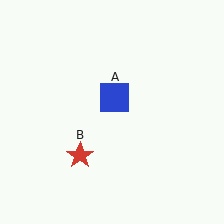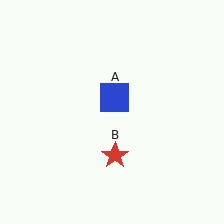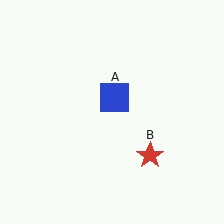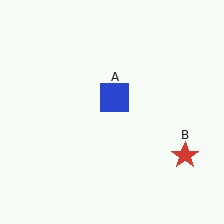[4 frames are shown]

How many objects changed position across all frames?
1 object changed position: red star (object B).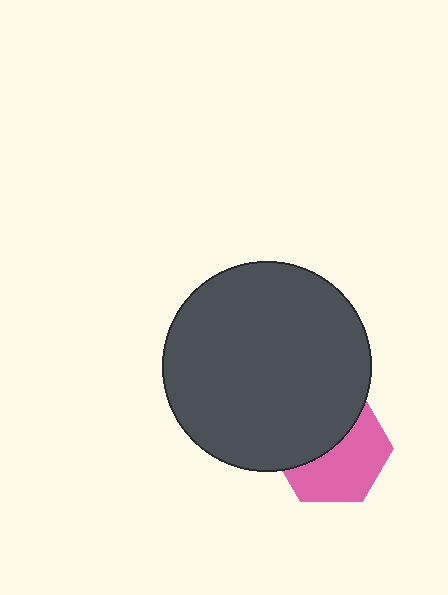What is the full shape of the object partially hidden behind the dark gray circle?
The partially hidden object is a pink hexagon.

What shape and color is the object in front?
The object in front is a dark gray circle.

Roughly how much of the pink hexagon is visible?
About half of it is visible (roughly 54%).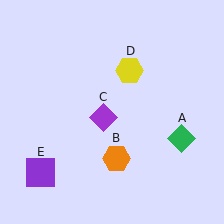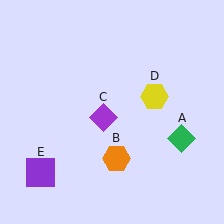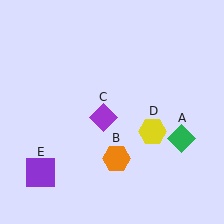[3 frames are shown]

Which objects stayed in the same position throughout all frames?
Green diamond (object A) and orange hexagon (object B) and purple diamond (object C) and purple square (object E) remained stationary.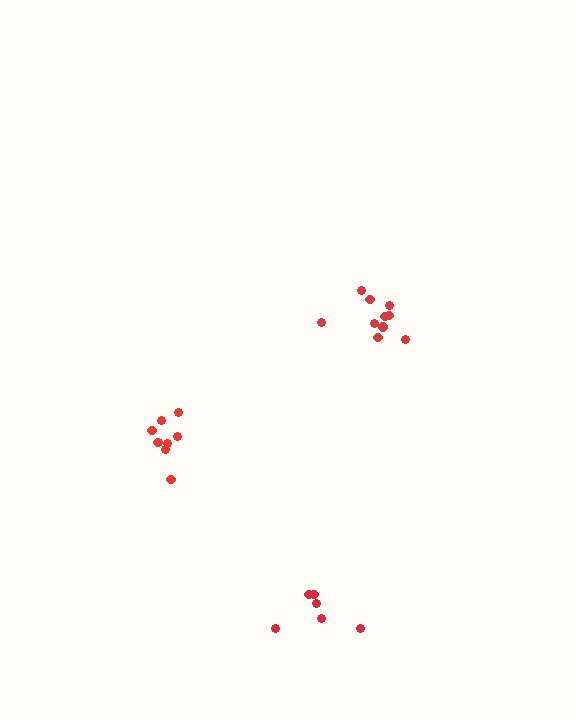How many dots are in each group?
Group 1: 9 dots, Group 2: 6 dots, Group 3: 10 dots (25 total).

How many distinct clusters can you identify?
There are 3 distinct clusters.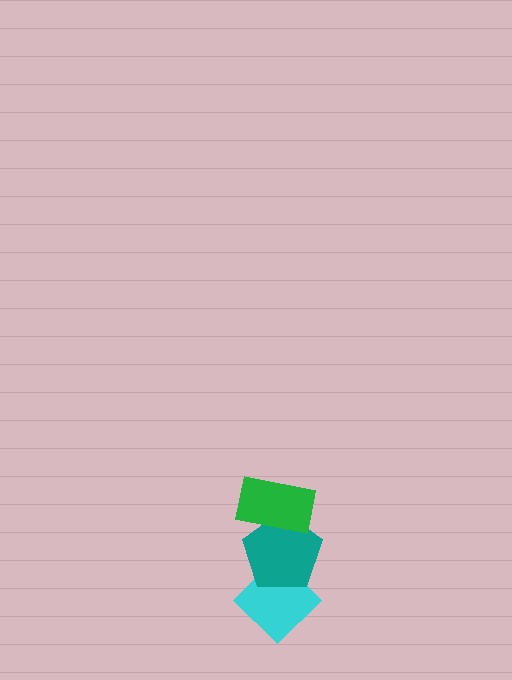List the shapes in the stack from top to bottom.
From top to bottom: the green rectangle, the teal pentagon, the cyan diamond.